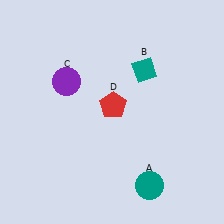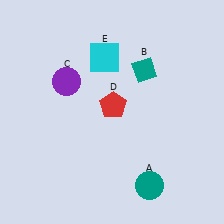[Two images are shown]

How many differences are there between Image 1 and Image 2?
There is 1 difference between the two images.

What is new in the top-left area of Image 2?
A cyan square (E) was added in the top-left area of Image 2.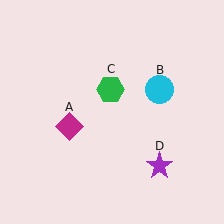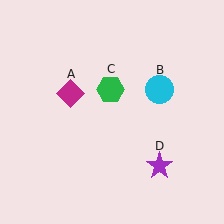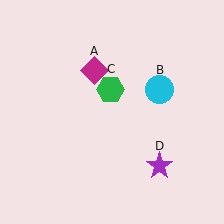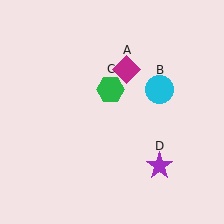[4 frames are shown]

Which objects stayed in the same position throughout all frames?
Cyan circle (object B) and green hexagon (object C) and purple star (object D) remained stationary.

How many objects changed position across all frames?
1 object changed position: magenta diamond (object A).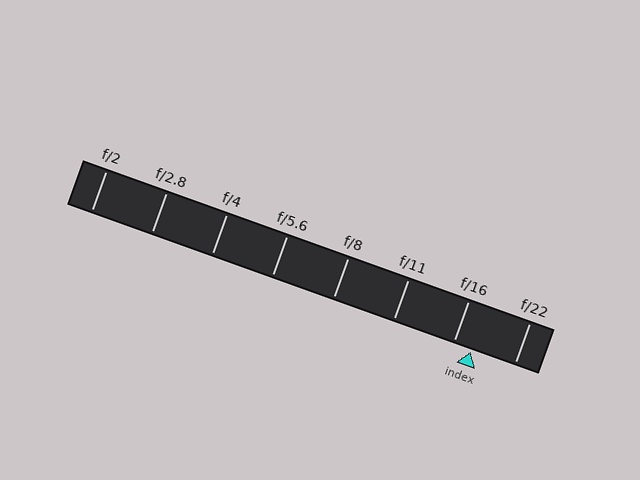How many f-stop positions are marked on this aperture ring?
There are 8 f-stop positions marked.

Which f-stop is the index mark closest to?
The index mark is closest to f/16.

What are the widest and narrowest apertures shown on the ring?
The widest aperture shown is f/2 and the narrowest is f/22.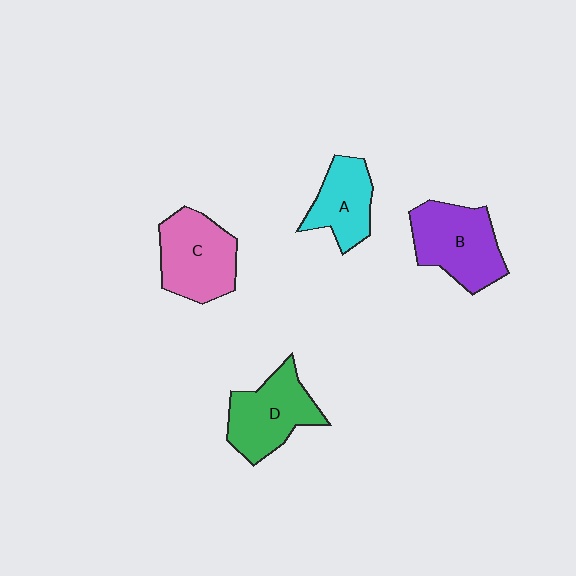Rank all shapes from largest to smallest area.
From largest to smallest: B (purple), C (pink), D (green), A (cyan).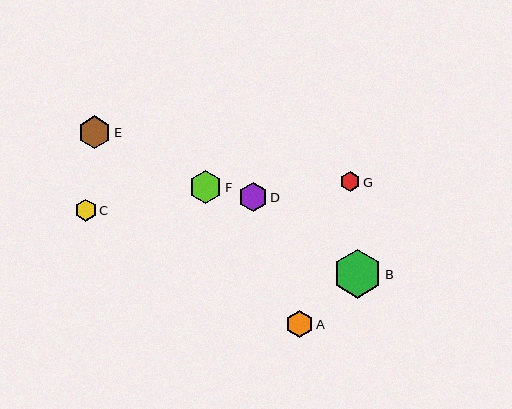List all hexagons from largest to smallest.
From largest to smallest: B, F, E, D, A, C, G.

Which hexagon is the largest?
Hexagon B is the largest with a size of approximately 48 pixels.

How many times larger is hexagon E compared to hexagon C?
Hexagon E is approximately 1.5 times the size of hexagon C.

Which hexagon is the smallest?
Hexagon G is the smallest with a size of approximately 19 pixels.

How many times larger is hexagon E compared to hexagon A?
Hexagon E is approximately 1.2 times the size of hexagon A.